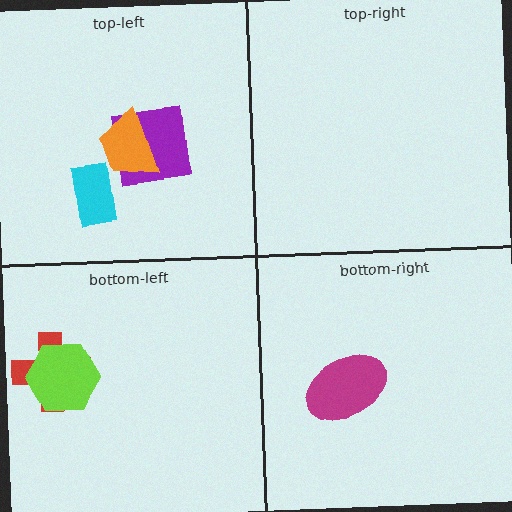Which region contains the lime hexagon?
The bottom-left region.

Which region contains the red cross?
The bottom-left region.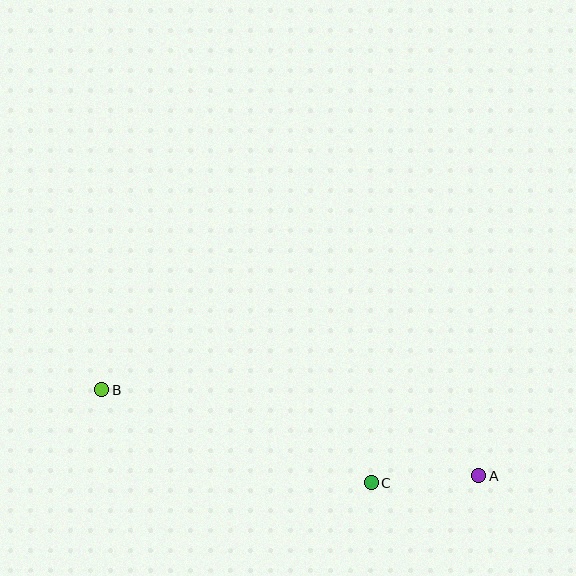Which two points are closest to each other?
Points A and C are closest to each other.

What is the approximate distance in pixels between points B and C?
The distance between B and C is approximately 285 pixels.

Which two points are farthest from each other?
Points A and B are farthest from each other.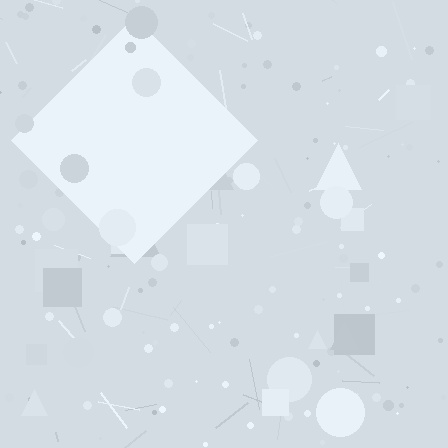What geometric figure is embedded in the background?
A diamond is embedded in the background.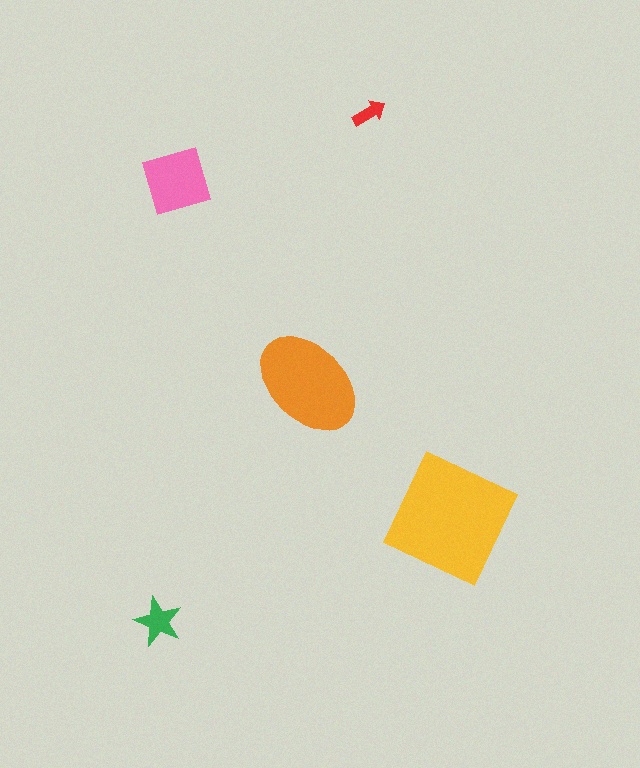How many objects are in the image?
There are 5 objects in the image.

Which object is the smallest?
The red arrow.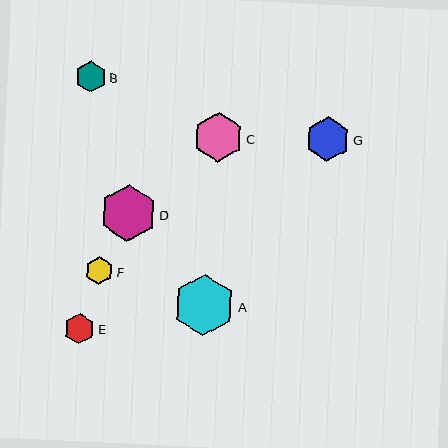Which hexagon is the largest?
Hexagon A is the largest with a size of approximately 61 pixels.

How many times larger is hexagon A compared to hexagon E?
Hexagon A is approximately 2.0 times the size of hexagon E.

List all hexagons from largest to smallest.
From largest to smallest: A, D, C, G, B, E, F.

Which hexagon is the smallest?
Hexagon F is the smallest with a size of approximately 28 pixels.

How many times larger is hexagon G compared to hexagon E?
Hexagon G is approximately 1.5 times the size of hexagon E.